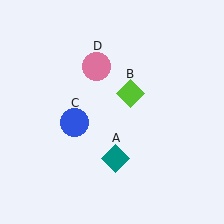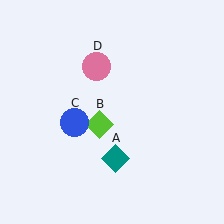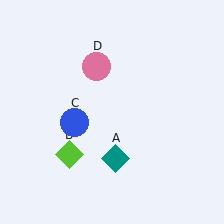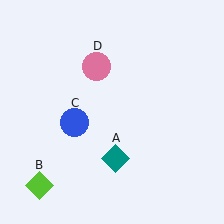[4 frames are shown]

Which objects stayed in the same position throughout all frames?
Teal diamond (object A) and blue circle (object C) and pink circle (object D) remained stationary.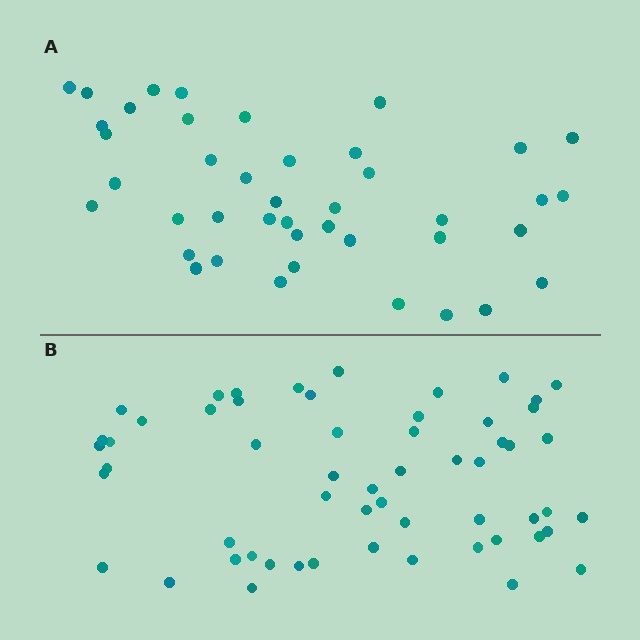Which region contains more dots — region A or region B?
Region B (the bottom region) has more dots.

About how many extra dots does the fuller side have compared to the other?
Region B has approximately 15 more dots than region A.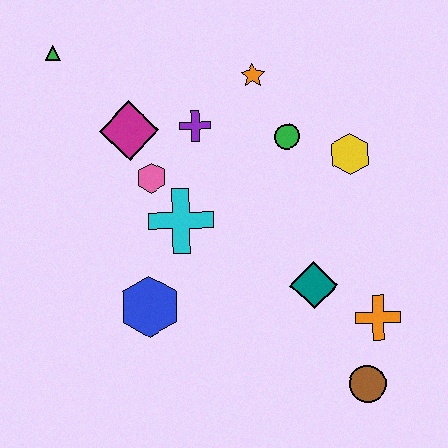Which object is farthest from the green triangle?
The brown circle is farthest from the green triangle.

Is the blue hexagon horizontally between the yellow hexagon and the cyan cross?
No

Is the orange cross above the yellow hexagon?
No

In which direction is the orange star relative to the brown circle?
The orange star is above the brown circle.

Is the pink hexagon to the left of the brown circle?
Yes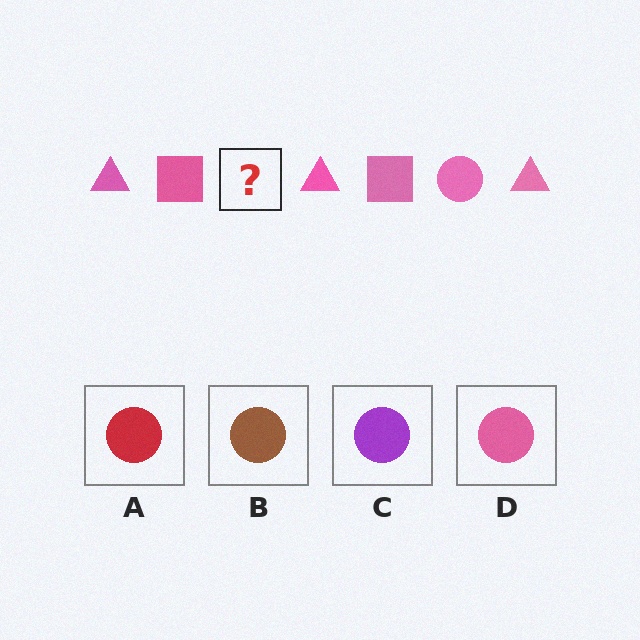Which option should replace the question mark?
Option D.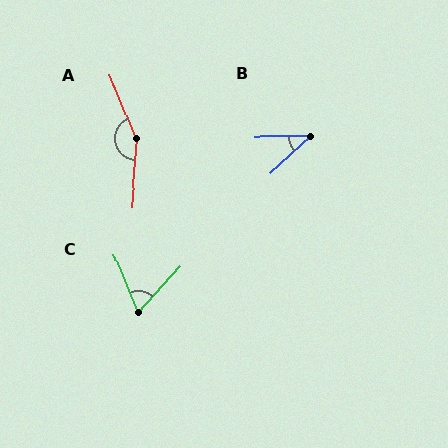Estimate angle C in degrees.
Approximately 64 degrees.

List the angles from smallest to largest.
B (43°), C (64°), A (154°).